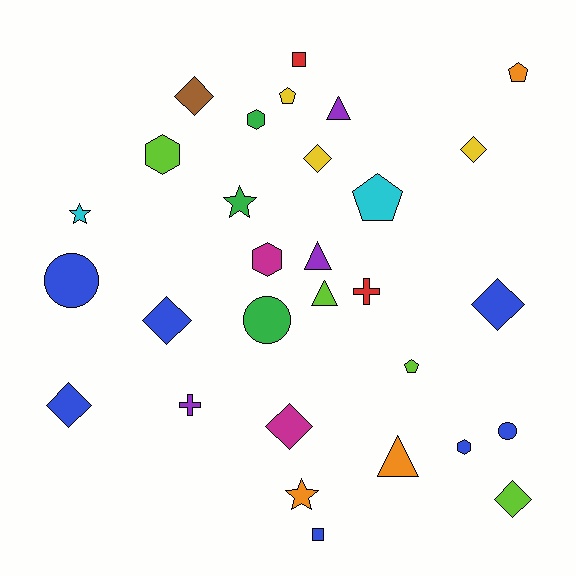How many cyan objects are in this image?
There are 2 cyan objects.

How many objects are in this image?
There are 30 objects.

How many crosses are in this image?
There are 2 crosses.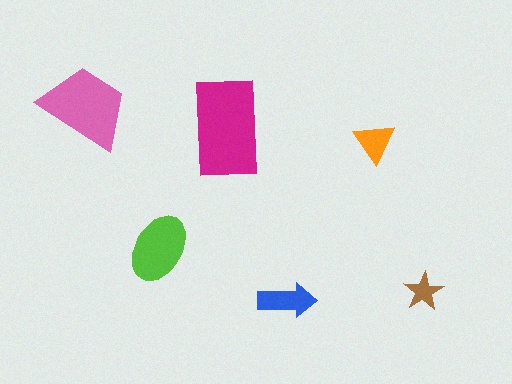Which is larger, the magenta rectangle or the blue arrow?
The magenta rectangle.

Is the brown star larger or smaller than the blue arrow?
Smaller.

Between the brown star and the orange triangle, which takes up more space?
The orange triangle.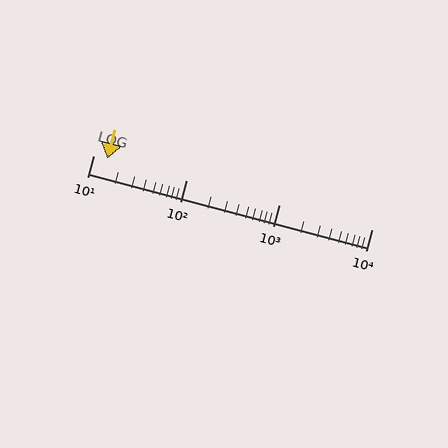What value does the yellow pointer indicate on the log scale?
The pointer indicates approximately 14.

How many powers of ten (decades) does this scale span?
The scale spans 3 decades, from 10 to 10000.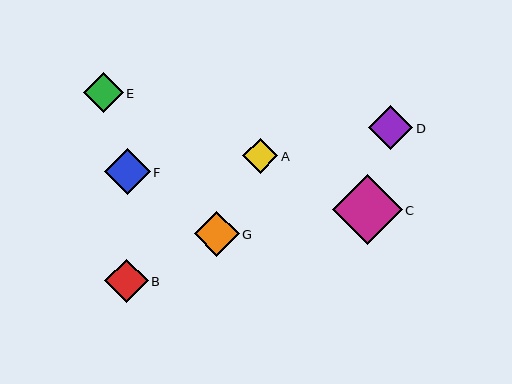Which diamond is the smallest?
Diamond A is the smallest with a size of approximately 35 pixels.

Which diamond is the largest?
Diamond C is the largest with a size of approximately 69 pixels.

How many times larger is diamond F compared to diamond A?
Diamond F is approximately 1.3 times the size of diamond A.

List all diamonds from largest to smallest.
From largest to smallest: C, F, G, D, B, E, A.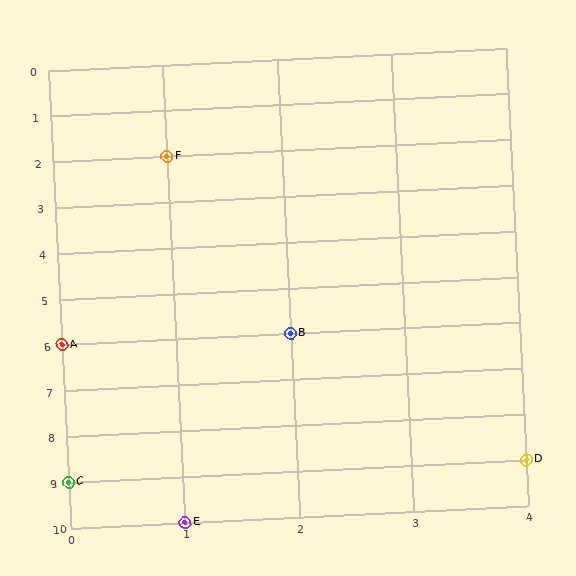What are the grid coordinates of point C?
Point C is at grid coordinates (0, 9).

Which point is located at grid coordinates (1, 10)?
Point E is at (1, 10).